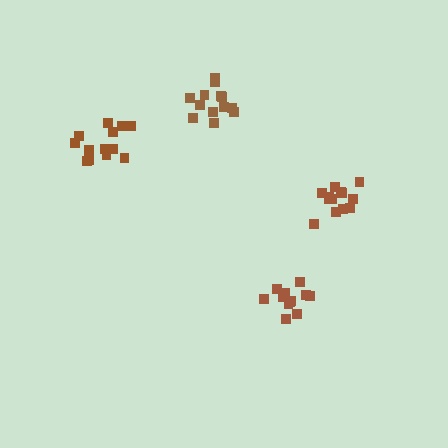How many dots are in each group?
Group 1: 12 dots, Group 2: 13 dots, Group 3: 13 dots, Group 4: 13 dots (51 total).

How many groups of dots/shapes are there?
There are 4 groups.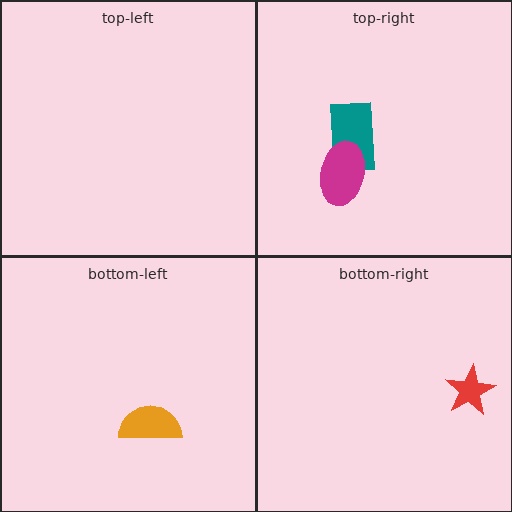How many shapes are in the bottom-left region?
1.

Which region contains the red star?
The bottom-right region.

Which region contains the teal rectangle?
The top-right region.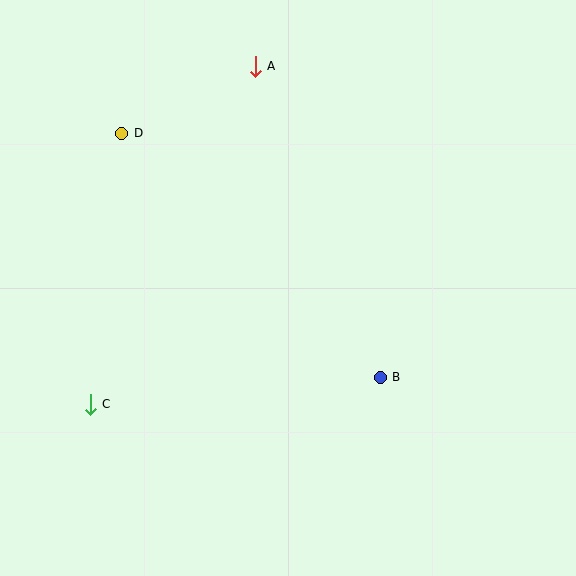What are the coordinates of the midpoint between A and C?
The midpoint between A and C is at (173, 235).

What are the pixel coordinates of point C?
Point C is at (90, 404).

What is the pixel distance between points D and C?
The distance between D and C is 272 pixels.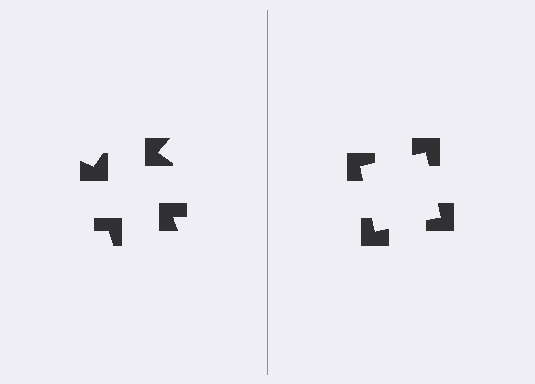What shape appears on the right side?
An illusory square.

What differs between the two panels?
The notched squares are positioned identically on both sides; only the wedge orientations differ. On the right they align to a square; on the left they are misaligned.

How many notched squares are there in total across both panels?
8 — 4 on each side.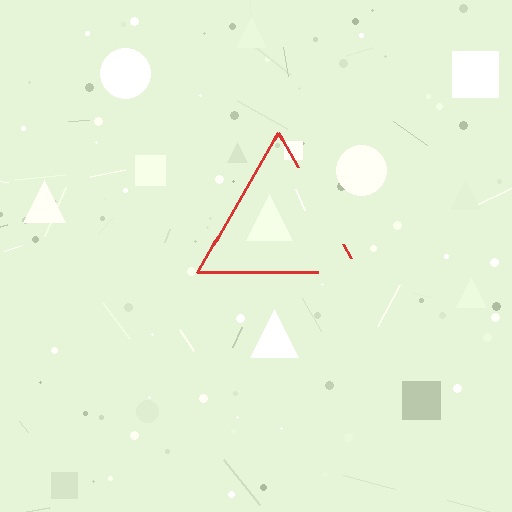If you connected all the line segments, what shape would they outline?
They would outline a triangle.